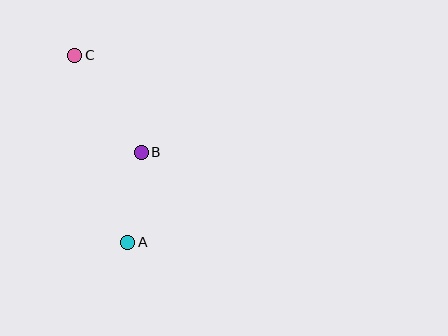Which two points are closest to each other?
Points A and B are closest to each other.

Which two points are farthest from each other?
Points A and C are farthest from each other.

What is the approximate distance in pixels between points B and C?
The distance between B and C is approximately 118 pixels.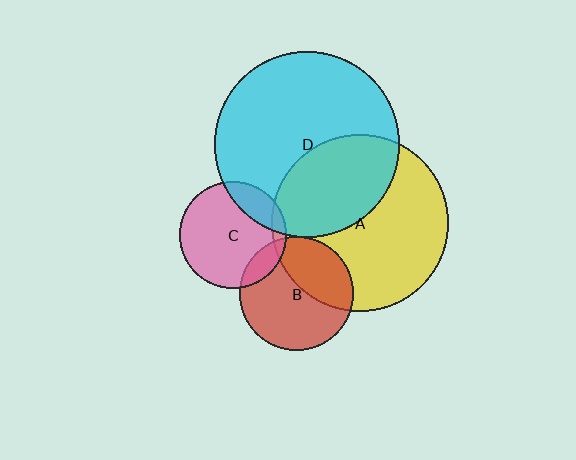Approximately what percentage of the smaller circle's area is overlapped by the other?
Approximately 40%.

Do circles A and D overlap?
Yes.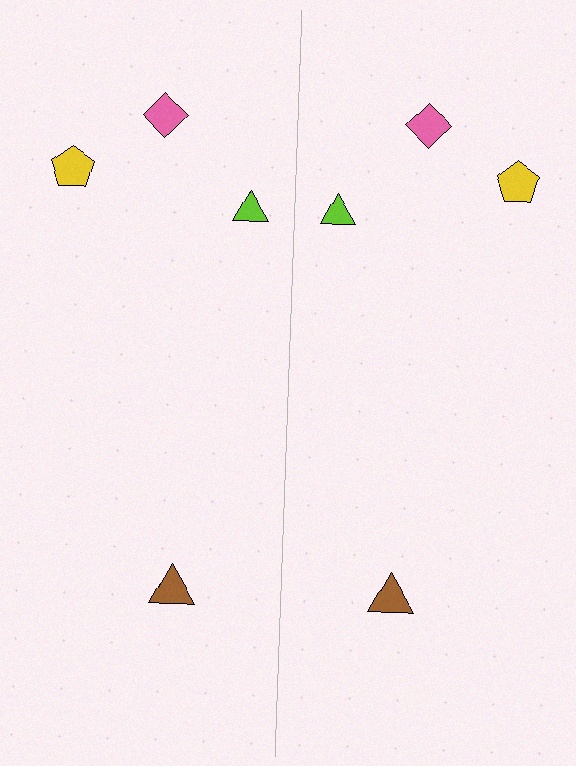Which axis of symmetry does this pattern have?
The pattern has a vertical axis of symmetry running through the center of the image.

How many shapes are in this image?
There are 8 shapes in this image.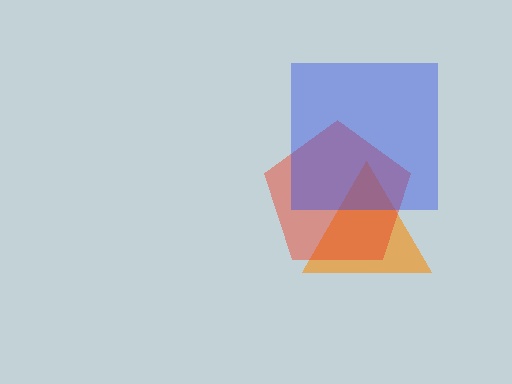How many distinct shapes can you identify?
There are 3 distinct shapes: an orange triangle, a red pentagon, a blue square.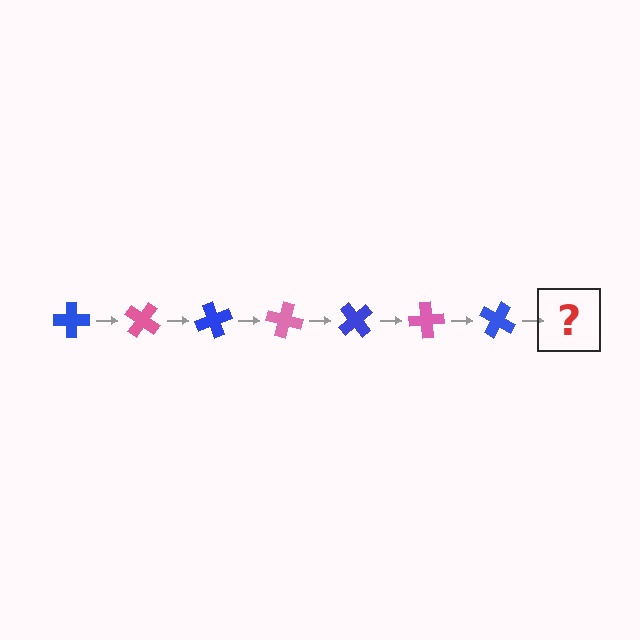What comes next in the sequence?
The next element should be a pink cross, rotated 245 degrees from the start.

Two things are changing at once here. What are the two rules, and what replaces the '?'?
The two rules are that it rotates 35 degrees each step and the color cycles through blue and pink. The '?' should be a pink cross, rotated 245 degrees from the start.